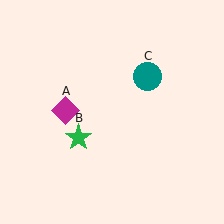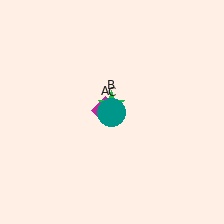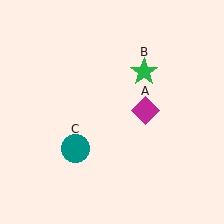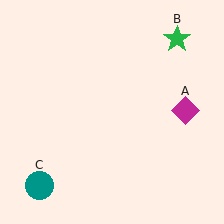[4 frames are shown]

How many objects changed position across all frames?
3 objects changed position: magenta diamond (object A), green star (object B), teal circle (object C).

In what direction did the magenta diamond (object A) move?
The magenta diamond (object A) moved right.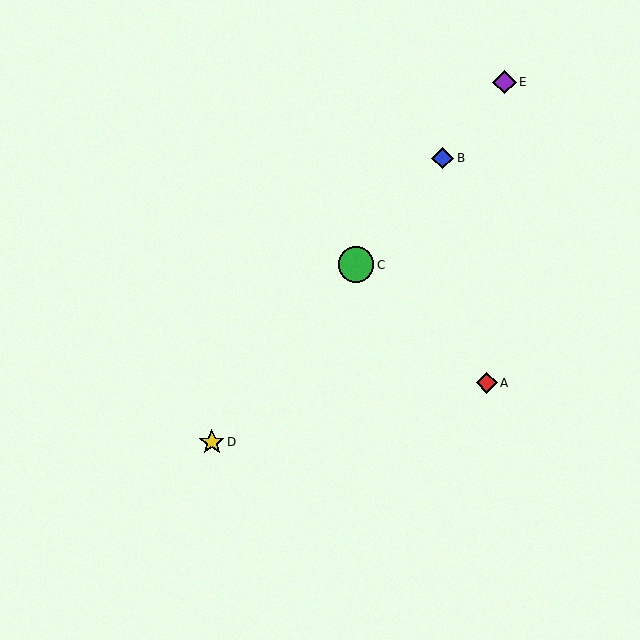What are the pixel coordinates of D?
Object D is at (212, 442).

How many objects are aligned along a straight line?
4 objects (B, C, D, E) are aligned along a straight line.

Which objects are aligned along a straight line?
Objects B, C, D, E are aligned along a straight line.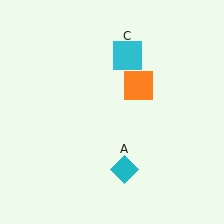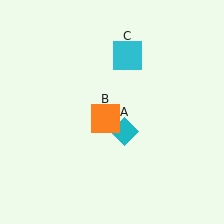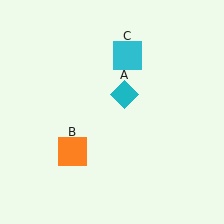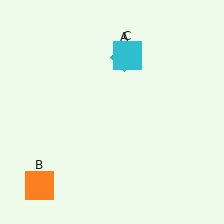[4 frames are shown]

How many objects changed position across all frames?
2 objects changed position: cyan diamond (object A), orange square (object B).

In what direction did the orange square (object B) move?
The orange square (object B) moved down and to the left.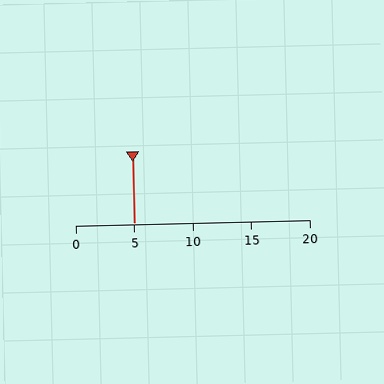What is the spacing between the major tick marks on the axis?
The major ticks are spaced 5 apart.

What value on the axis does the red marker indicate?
The marker indicates approximately 5.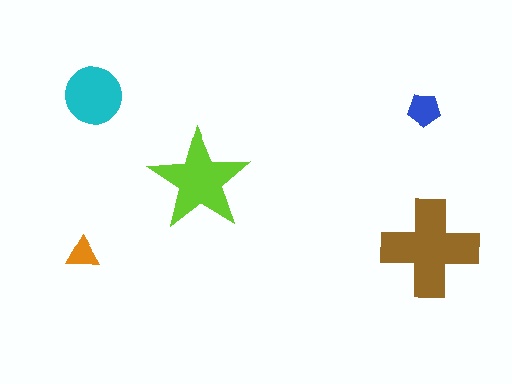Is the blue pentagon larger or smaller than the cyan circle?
Smaller.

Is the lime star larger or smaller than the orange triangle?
Larger.